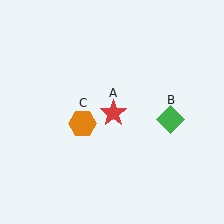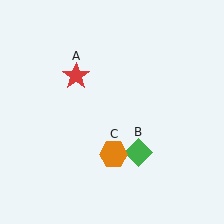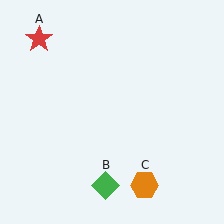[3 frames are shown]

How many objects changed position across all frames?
3 objects changed position: red star (object A), green diamond (object B), orange hexagon (object C).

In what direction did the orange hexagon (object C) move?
The orange hexagon (object C) moved down and to the right.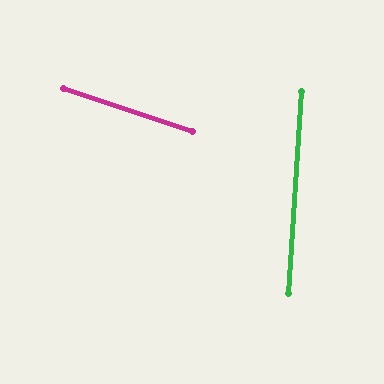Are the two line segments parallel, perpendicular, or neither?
Neither parallel nor perpendicular — they differ by about 76°.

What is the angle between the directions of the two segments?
Approximately 76 degrees.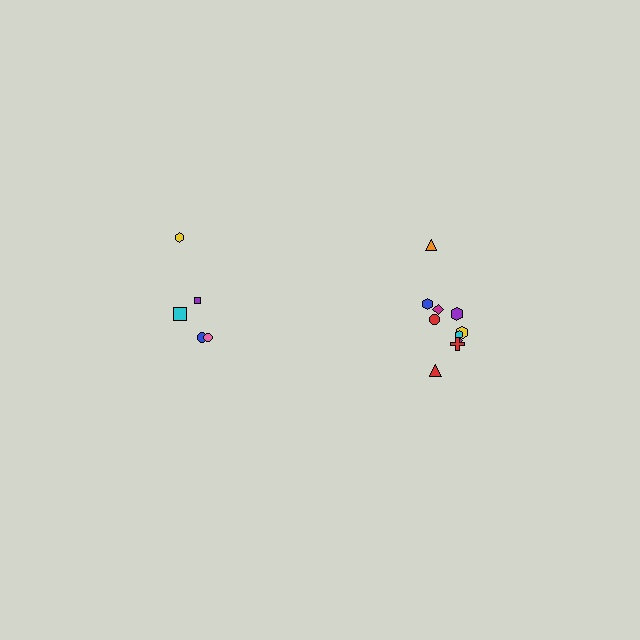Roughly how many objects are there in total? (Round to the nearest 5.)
Roughly 15 objects in total.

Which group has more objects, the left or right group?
The right group.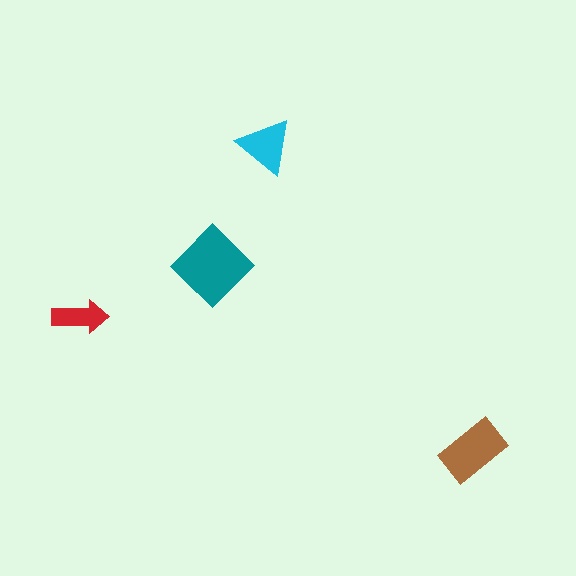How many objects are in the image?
There are 4 objects in the image.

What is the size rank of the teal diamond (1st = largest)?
1st.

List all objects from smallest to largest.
The red arrow, the cyan triangle, the brown rectangle, the teal diamond.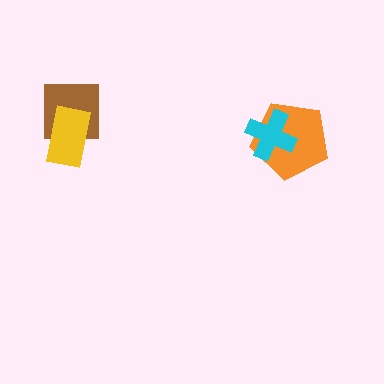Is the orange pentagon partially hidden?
Yes, it is partially covered by another shape.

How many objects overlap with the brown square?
1 object overlaps with the brown square.